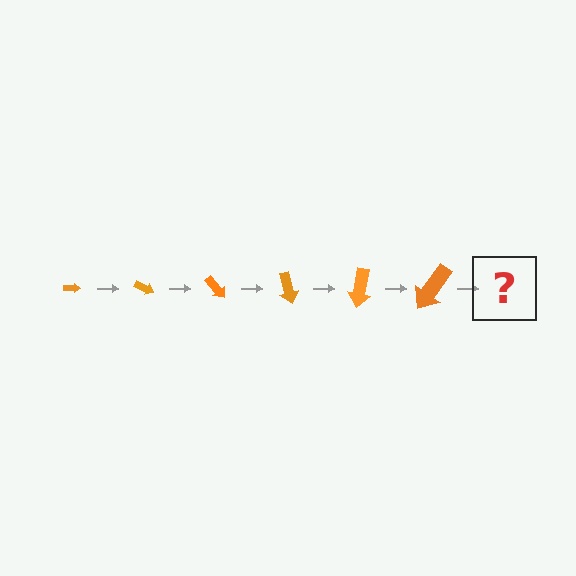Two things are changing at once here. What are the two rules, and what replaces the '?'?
The two rules are that the arrow grows larger each step and it rotates 25 degrees each step. The '?' should be an arrow, larger than the previous one and rotated 150 degrees from the start.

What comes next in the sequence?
The next element should be an arrow, larger than the previous one and rotated 150 degrees from the start.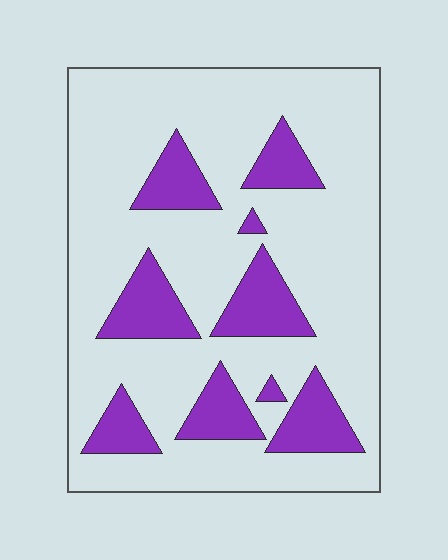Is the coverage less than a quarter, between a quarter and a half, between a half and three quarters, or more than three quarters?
Less than a quarter.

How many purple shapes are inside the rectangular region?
9.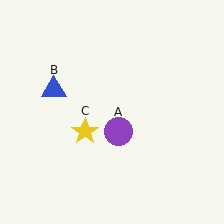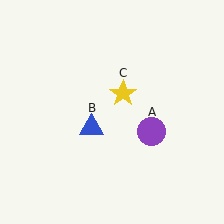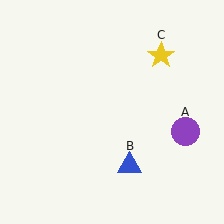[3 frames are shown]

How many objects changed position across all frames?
3 objects changed position: purple circle (object A), blue triangle (object B), yellow star (object C).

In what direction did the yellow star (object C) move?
The yellow star (object C) moved up and to the right.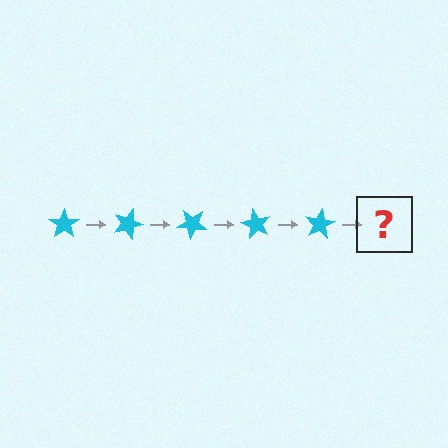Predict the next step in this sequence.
The next step is a cyan star rotated 100 degrees.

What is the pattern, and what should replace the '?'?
The pattern is that the star rotates 20 degrees each step. The '?' should be a cyan star rotated 100 degrees.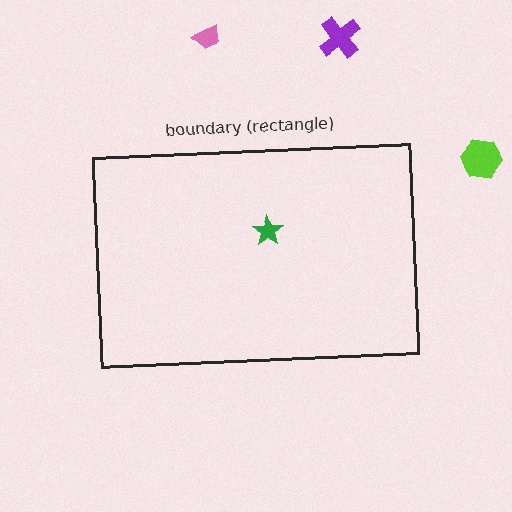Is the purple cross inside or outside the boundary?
Outside.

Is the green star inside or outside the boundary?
Inside.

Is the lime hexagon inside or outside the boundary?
Outside.